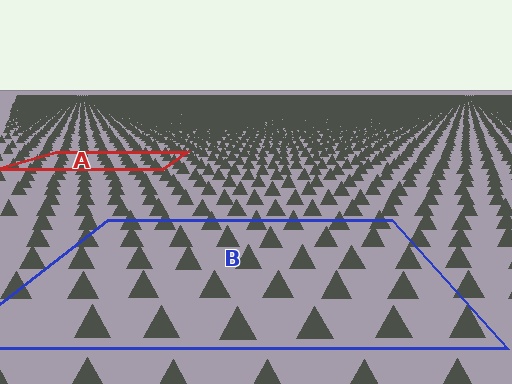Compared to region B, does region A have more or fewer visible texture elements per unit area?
Region A has more texture elements per unit area — they are packed more densely because it is farther away.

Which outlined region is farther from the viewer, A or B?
Region A is farther from the viewer — the texture elements inside it appear smaller and more densely packed.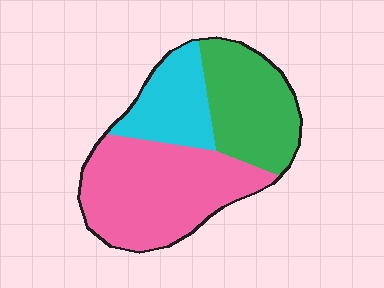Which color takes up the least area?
Cyan, at roughly 20%.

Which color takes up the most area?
Pink, at roughly 50%.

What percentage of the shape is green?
Green covers roughly 30% of the shape.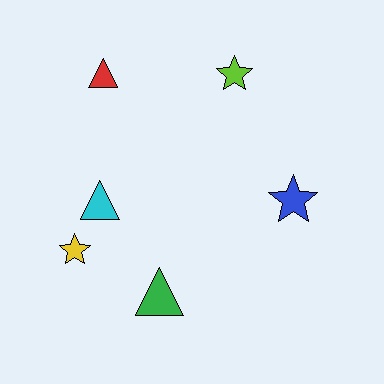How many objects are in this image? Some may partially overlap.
There are 6 objects.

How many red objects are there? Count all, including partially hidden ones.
There is 1 red object.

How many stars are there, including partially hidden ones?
There are 3 stars.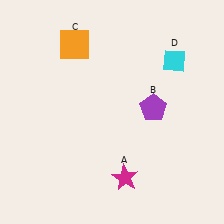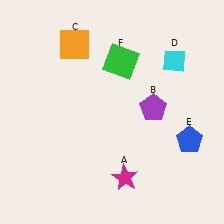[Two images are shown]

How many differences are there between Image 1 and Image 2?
There are 2 differences between the two images.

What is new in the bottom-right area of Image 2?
A blue pentagon (E) was added in the bottom-right area of Image 2.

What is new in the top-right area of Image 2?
A green square (F) was added in the top-right area of Image 2.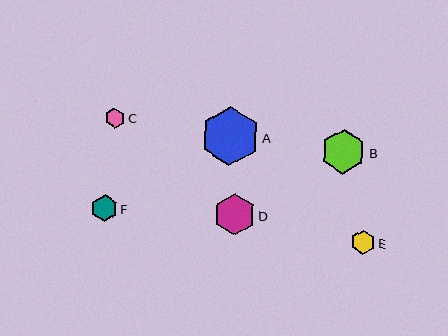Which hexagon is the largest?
Hexagon A is the largest with a size of approximately 59 pixels.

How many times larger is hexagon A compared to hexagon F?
Hexagon A is approximately 2.2 times the size of hexagon F.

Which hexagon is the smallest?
Hexagon C is the smallest with a size of approximately 20 pixels.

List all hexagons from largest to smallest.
From largest to smallest: A, B, D, F, E, C.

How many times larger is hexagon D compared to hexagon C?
Hexagon D is approximately 2.1 times the size of hexagon C.